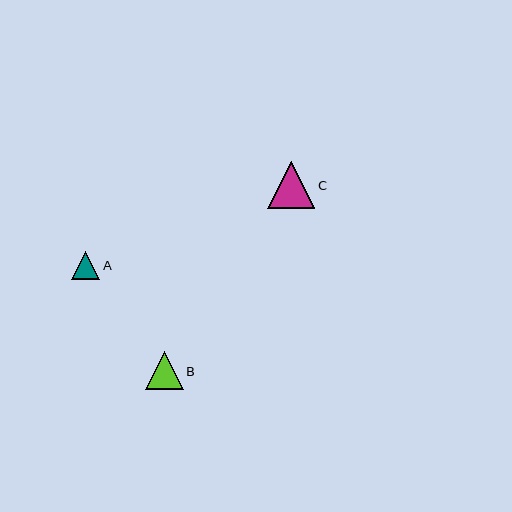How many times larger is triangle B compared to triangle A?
Triangle B is approximately 1.4 times the size of triangle A.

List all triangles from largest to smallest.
From largest to smallest: C, B, A.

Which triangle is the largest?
Triangle C is the largest with a size of approximately 47 pixels.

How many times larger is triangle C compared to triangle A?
Triangle C is approximately 1.7 times the size of triangle A.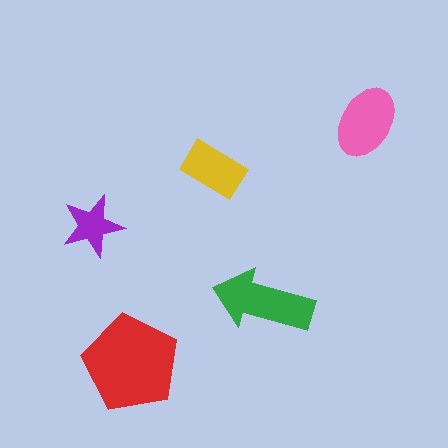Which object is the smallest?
The purple star.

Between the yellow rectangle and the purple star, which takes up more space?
The yellow rectangle.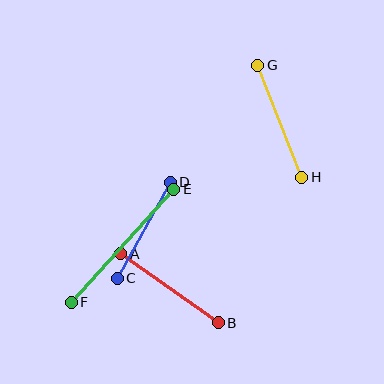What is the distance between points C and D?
The distance is approximately 109 pixels.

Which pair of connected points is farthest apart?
Points E and F are farthest apart.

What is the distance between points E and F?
The distance is approximately 153 pixels.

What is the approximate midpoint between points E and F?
The midpoint is at approximately (122, 246) pixels.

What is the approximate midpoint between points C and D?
The midpoint is at approximately (144, 230) pixels.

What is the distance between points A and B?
The distance is approximately 120 pixels.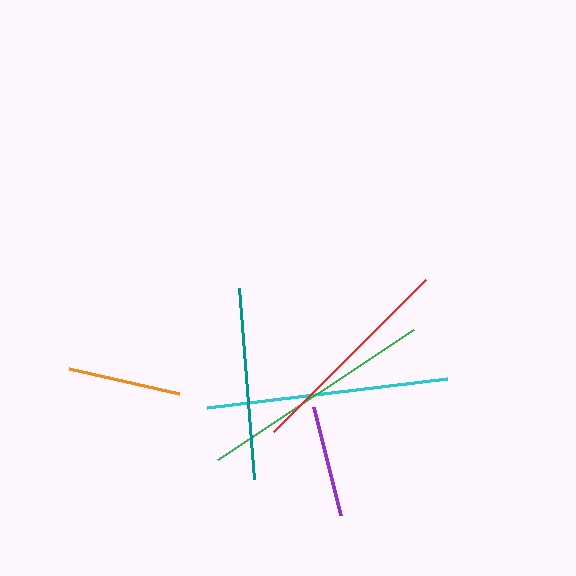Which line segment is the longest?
The cyan line is the longest at approximately 242 pixels.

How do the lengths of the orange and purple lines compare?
The orange and purple lines are approximately the same length.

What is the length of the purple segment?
The purple segment is approximately 112 pixels long.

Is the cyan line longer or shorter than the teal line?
The cyan line is longer than the teal line.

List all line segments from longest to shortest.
From longest to shortest: cyan, green, red, teal, orange, purple.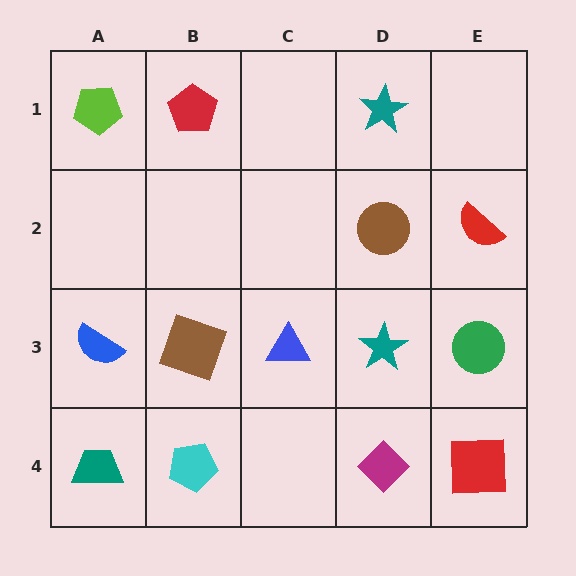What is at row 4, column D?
A magenta diamond.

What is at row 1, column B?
A red pentagon.